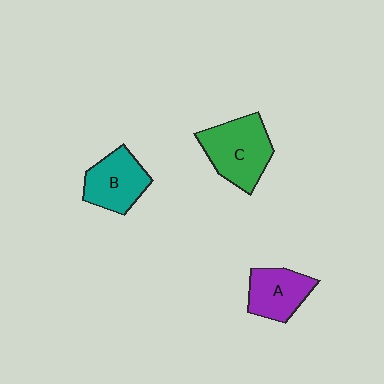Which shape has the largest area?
Shape C (green).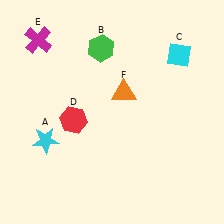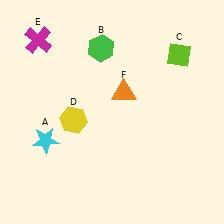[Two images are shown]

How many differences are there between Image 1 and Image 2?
There are 2 differences between the two images.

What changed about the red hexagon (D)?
In Image 1, D is red. In Image 2, it changed to yellow.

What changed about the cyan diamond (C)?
In Image 1, C is cyan. In Image 2, it changed to lime.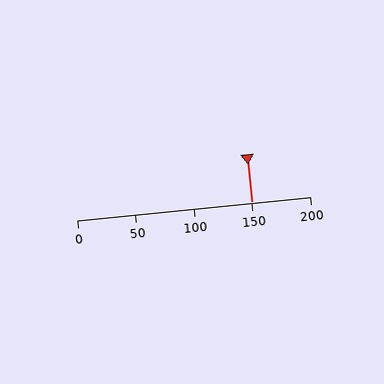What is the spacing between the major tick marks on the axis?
The major ticks are spaced 50 apart.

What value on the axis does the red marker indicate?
The marker indicates approximately 150.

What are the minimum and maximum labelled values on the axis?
The axis runs from 0 to 200.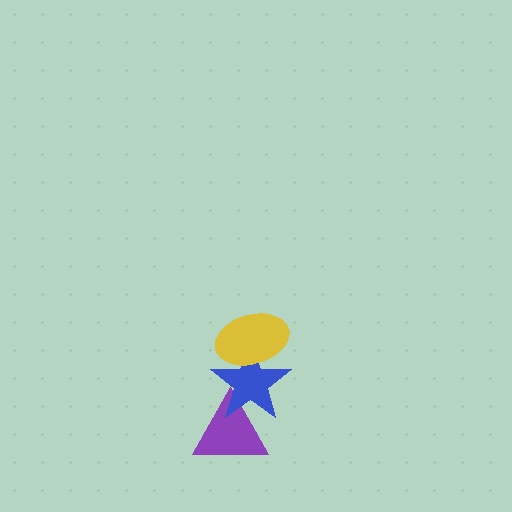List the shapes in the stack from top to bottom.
From top to bottom: the yellow ellipse, the blue star, the purple triangle.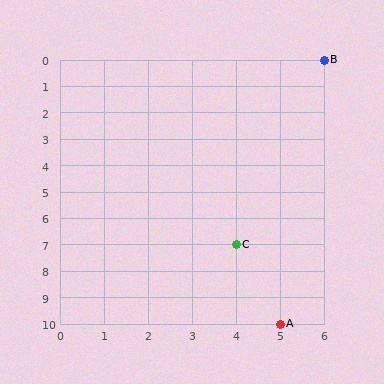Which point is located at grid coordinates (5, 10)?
Point A is at (5, 10).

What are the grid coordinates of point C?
Point C is at grid coordinates (4, 7).